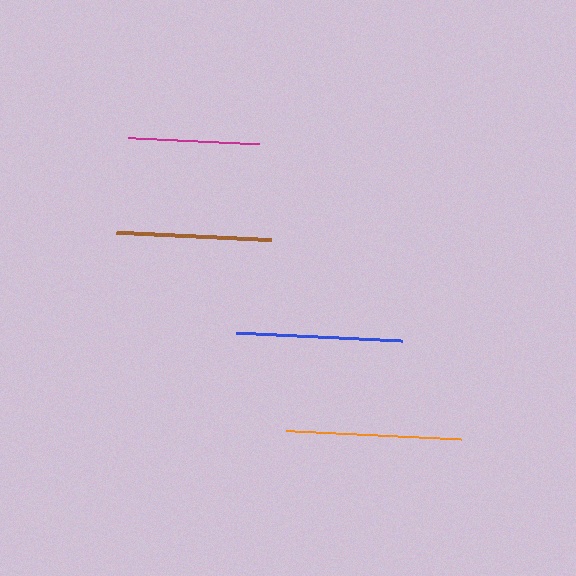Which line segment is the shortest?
The magenta line is the shortest at approximately 131 pixels.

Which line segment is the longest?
The orange line is the longest at approximately 175 pixels.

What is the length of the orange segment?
The orange segment is approximately 175 pixels long.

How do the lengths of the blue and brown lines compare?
The blue and brown lines are approximately the same length.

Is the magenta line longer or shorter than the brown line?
The brown line is longer than the magenta line.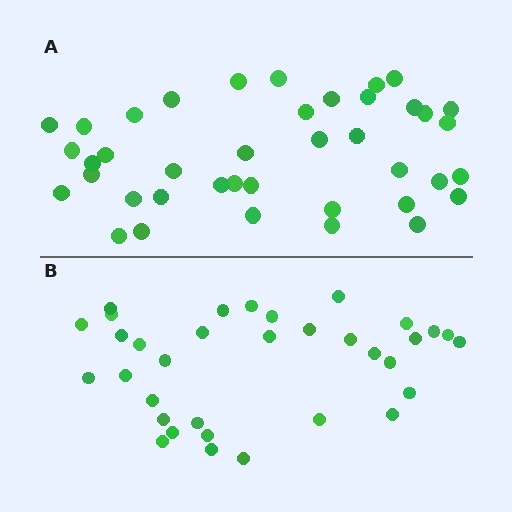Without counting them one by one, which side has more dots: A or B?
Region A (the top region) has more dots.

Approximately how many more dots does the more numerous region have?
Region A has about 6 more dots than region B.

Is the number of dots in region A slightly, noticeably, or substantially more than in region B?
Region A has only slightly more — the two regions are fairly close. The ratio is roughly 1.2 to 1.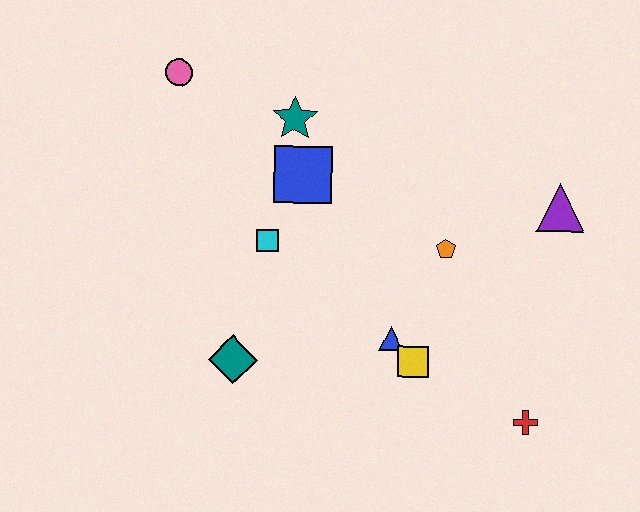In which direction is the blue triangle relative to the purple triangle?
The blue triangle is to the left of the purple triangle.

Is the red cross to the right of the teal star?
Yes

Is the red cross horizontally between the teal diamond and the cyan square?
No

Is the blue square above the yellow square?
Yes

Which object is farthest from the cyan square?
The red cross is farthest from the cyan square.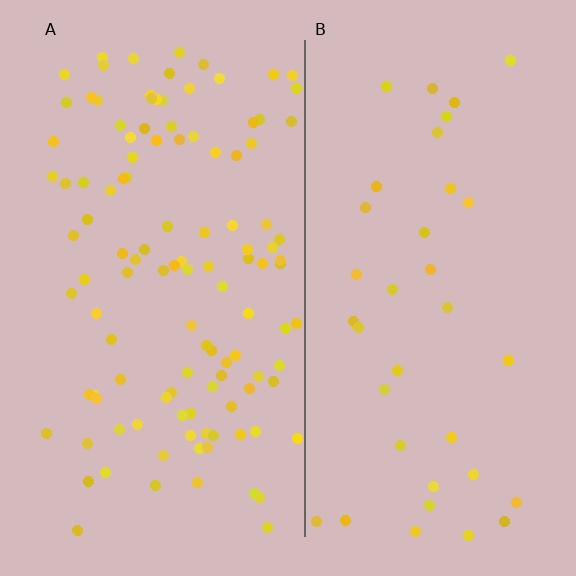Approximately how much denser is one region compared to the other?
Approximately 3.1× — region A over region B.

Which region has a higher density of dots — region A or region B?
A (the left).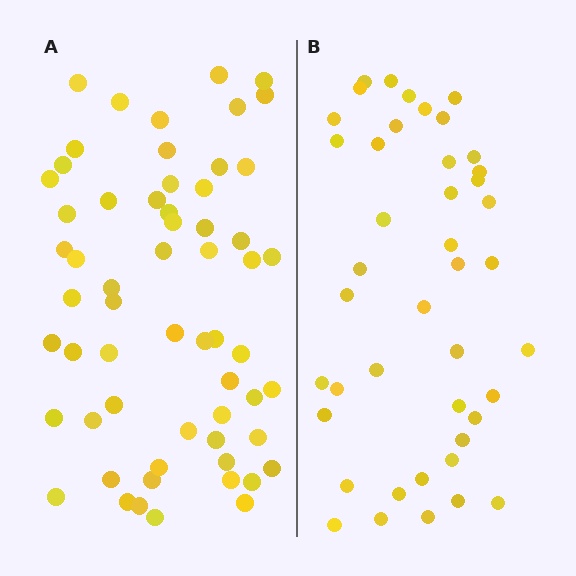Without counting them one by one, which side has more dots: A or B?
Region A (the left region) has more dots.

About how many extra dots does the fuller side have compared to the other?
Region A has approximately 15 more dots than region B.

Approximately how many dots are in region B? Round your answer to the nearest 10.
About 40 dots. (The exact count is 43, which rounds to 40.)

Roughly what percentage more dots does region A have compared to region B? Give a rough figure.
About 40% more.